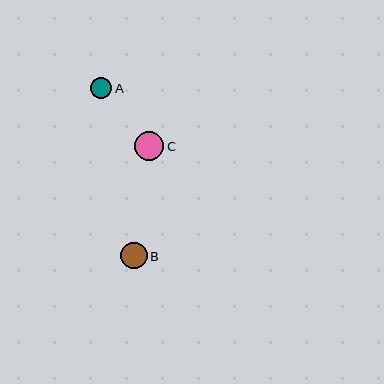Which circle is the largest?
Circle C is the largest with a size of approximately 29 pixels.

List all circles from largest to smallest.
From largest to smallest: C, B, A.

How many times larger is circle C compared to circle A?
Circle C is approximately 1.4 times the size of circle A.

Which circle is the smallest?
Circle A is the smallest with a size of approximately 21 pixels.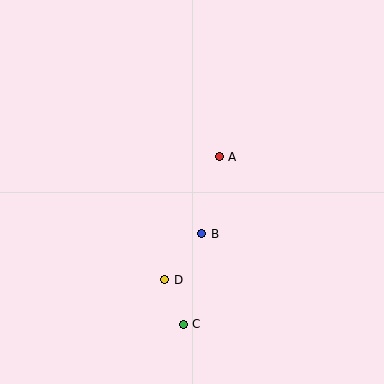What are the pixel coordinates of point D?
Point D is at (165, 280).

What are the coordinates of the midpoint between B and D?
The midpoint between B and D is at (183, 257).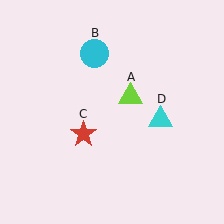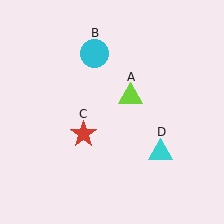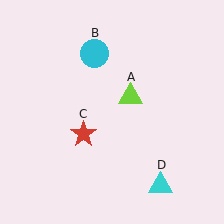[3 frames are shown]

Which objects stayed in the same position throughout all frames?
Lime triangle (object A) and cyan circle (object B) and red star (object C) remained stationary.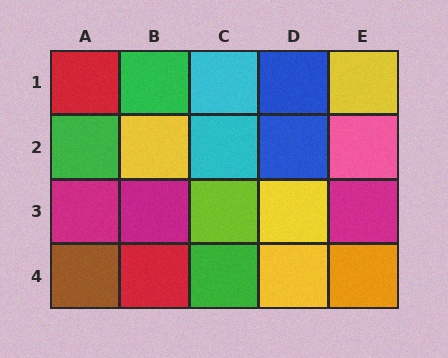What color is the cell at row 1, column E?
Yellow.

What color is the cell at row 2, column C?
Cyan.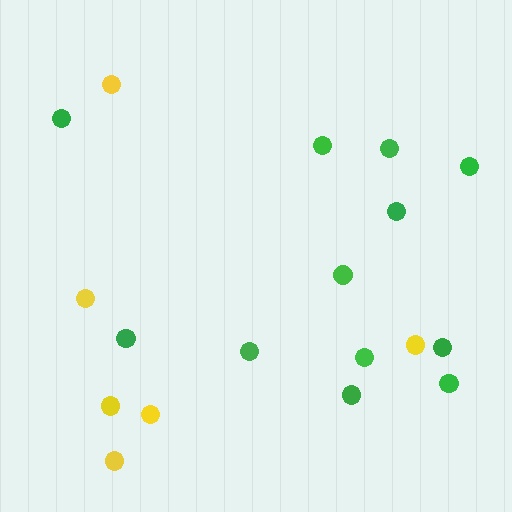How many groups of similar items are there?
There are 2 groups: one group of yellow circles (6) and one group of green circles (12).